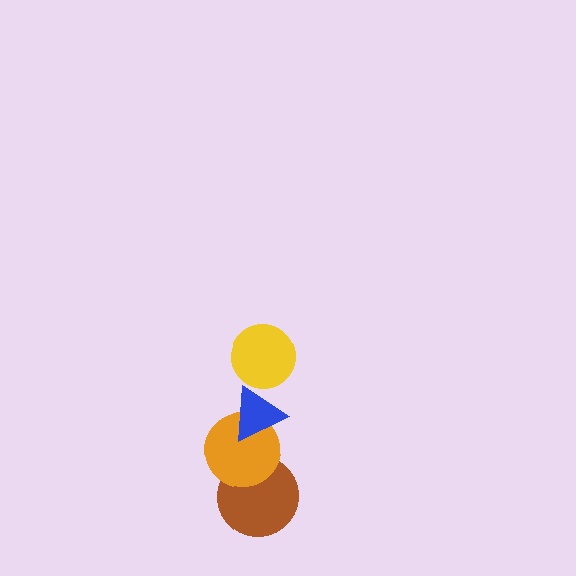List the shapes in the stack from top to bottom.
From top to bottom: the yellow circle, the blue triangle, the orange circle, the brown circle.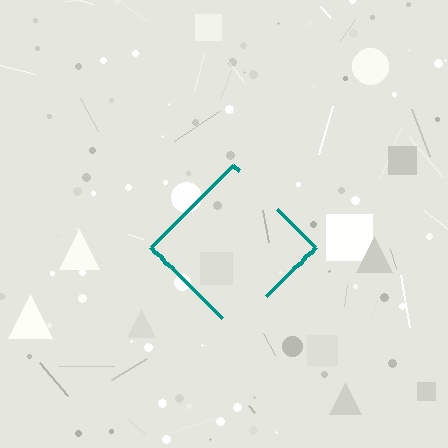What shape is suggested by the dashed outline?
The dashed outline suggests a diamond.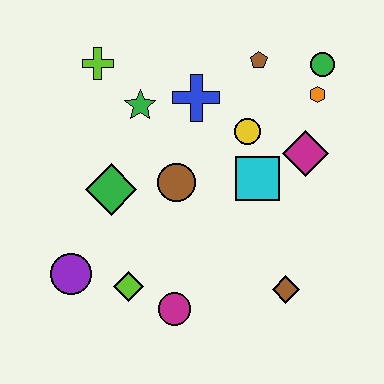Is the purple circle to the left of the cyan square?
Yes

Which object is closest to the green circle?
The orange hexagon is closest to the green circle.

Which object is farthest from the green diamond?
The green circle is farthest from the green diamond.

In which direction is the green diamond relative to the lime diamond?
The green diamond is above the lime diamond.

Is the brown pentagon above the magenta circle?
Yes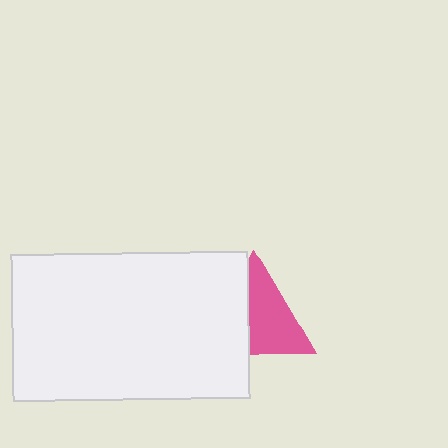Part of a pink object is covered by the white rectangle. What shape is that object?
It is a triangle.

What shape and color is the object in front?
The object in front is a white rectangle.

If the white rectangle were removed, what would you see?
You would see the complete pink triangle.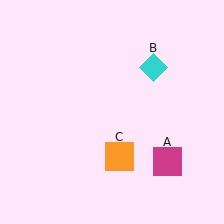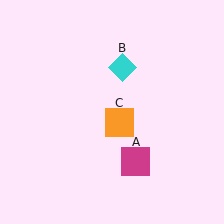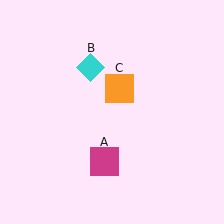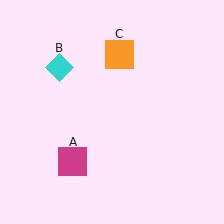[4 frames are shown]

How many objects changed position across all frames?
3 objects changed position: magenta square (object A), cyan diamond (object B), orange square (object C).